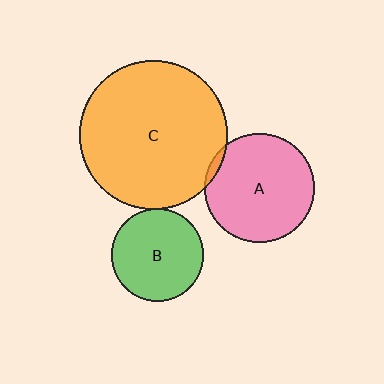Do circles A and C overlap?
Yes.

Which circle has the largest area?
Circle C (orange).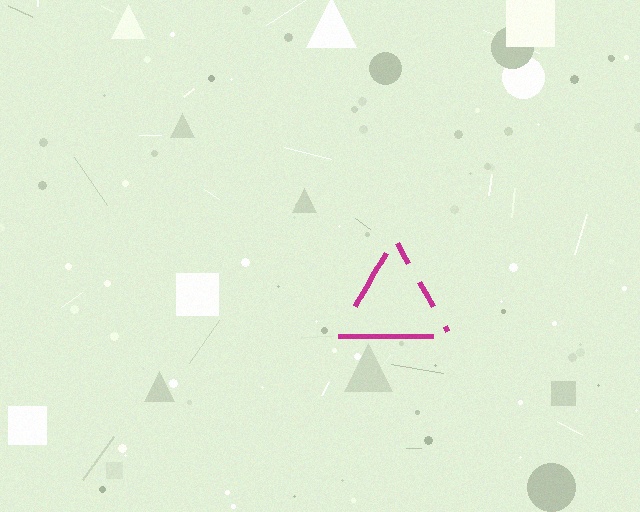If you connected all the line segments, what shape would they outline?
They would outline a triangle.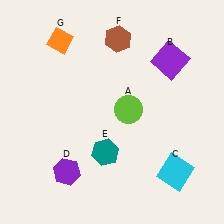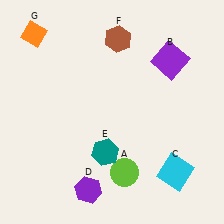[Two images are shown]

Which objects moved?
The objects that moved are: the lime circle (A), the purple hexagon (D), the orange diamond (G).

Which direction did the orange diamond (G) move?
The orange diamond (G) moved left.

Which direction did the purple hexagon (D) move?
The purple hexagon (D) moved right.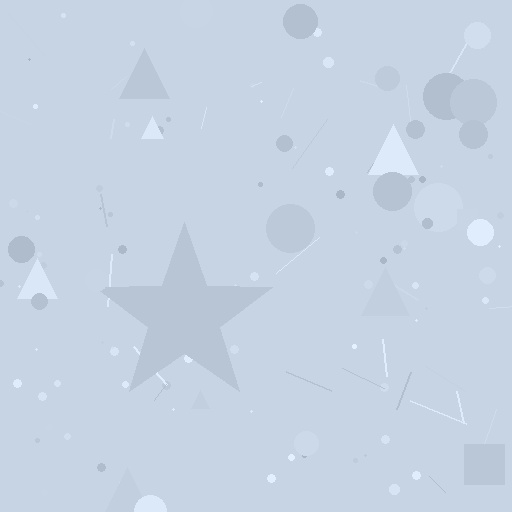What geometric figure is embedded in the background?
A star is embedded in the background.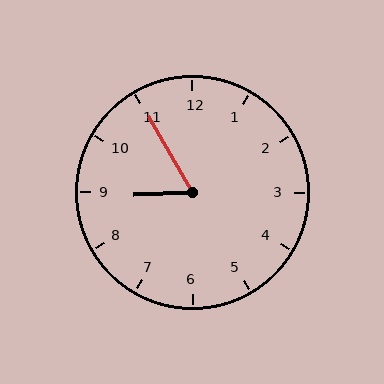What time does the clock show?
8:55.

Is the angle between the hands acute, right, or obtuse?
It is acute.